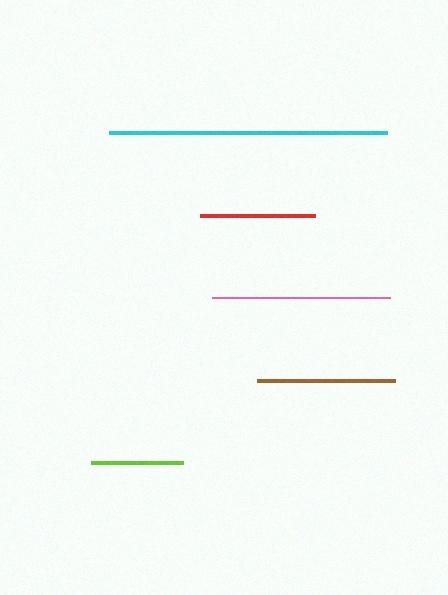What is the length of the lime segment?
The lime segment is approximately 92 pixels long.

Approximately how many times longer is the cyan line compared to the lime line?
The cyan line is approximately 3.0 times the length of the lime line.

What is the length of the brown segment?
The brown segment is approximately 138 pixels long.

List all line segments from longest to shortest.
From longest to shortest: cyan, pink, brown, red, lime.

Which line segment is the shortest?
The lime line is the shortest at approximately 92 pixels.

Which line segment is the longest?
The cyan line is the longest at approximately 278 pixels.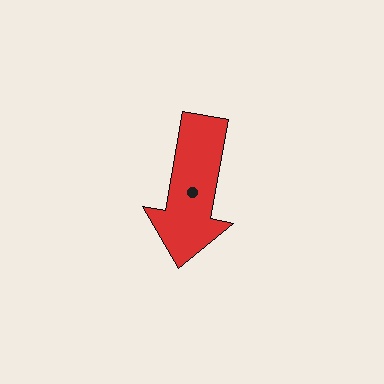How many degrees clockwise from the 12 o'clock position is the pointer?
Approximately 190 degrees.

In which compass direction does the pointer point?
South.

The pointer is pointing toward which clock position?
Roughly 6 o'clock.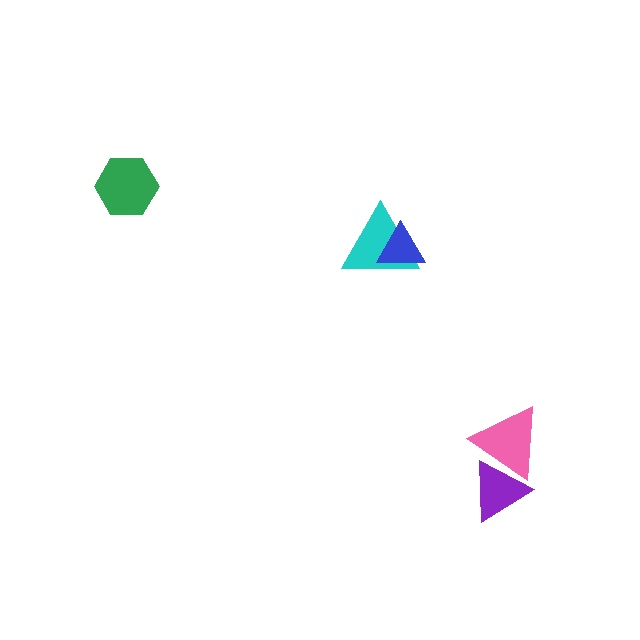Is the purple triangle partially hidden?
Yes, it is partially covered by another shape.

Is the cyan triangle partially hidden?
Yes, it is partially covered by another shape.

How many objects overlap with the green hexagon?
0 objects overlap with the green hexagon.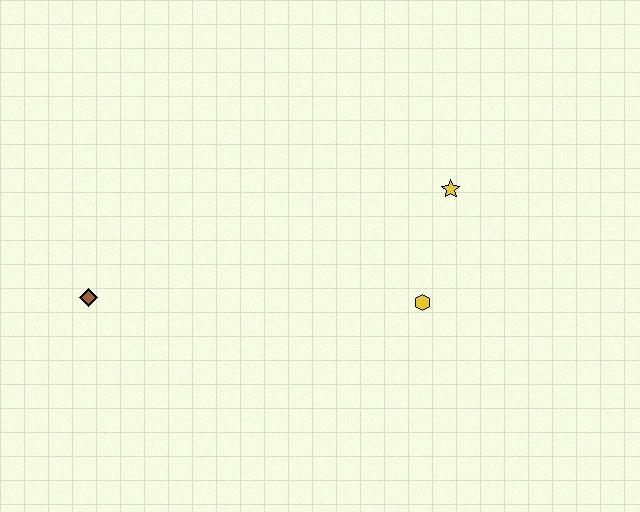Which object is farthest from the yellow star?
The brown diamond is farthest from the yellow star.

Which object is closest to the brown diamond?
The yellow hexagon is closest to the brown diamond.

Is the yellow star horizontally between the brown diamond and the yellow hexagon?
No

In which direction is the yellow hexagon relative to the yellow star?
The yellow hexagon is below the yellow star.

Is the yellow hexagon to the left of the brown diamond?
No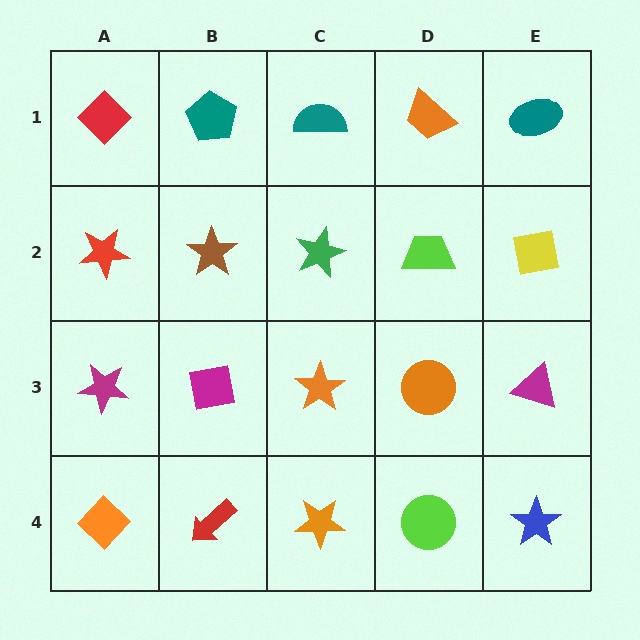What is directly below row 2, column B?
A magenta square.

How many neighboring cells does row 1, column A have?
2.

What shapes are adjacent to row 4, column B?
A magenta square (row 3, column B), an orange diamond (row 4, column A), an orange star (row 4, column C).